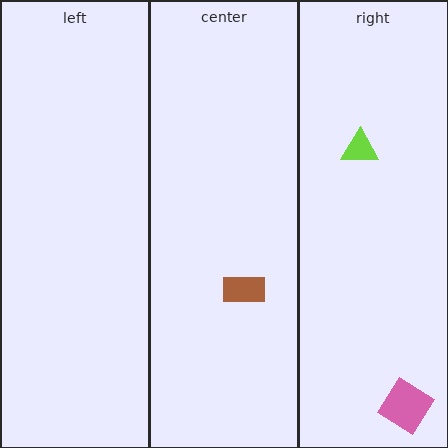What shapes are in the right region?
The pink diamond, the lime triangle.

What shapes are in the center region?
The brown rectangle.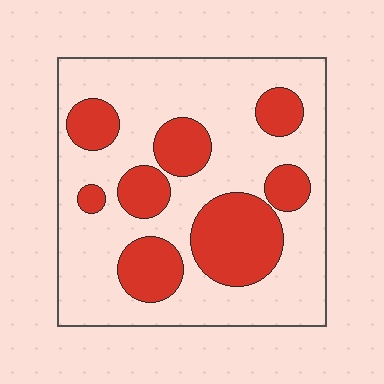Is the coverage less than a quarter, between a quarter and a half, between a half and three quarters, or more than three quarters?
Between a quarter and a half.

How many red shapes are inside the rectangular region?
8.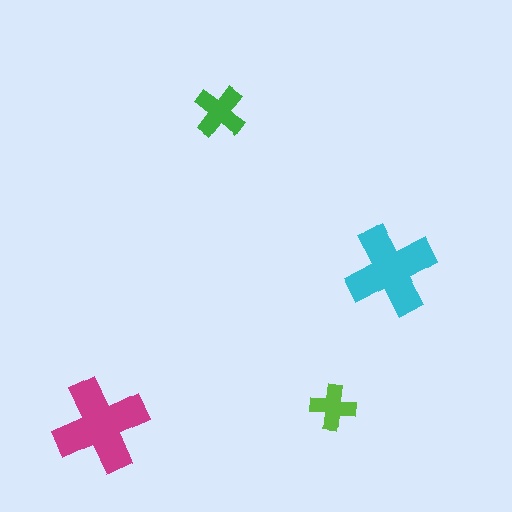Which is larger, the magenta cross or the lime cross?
The magenta one.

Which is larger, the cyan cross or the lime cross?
The cyan one.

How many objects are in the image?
There are 4 objects in the image.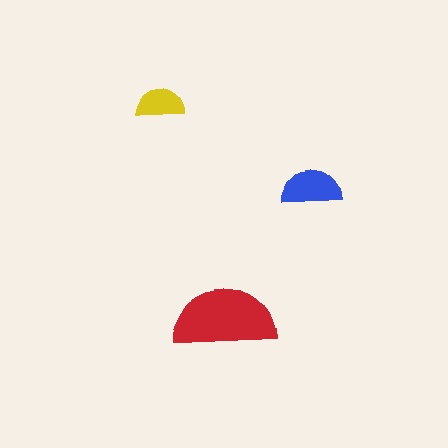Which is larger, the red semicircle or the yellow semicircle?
The red one.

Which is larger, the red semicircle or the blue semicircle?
The red one.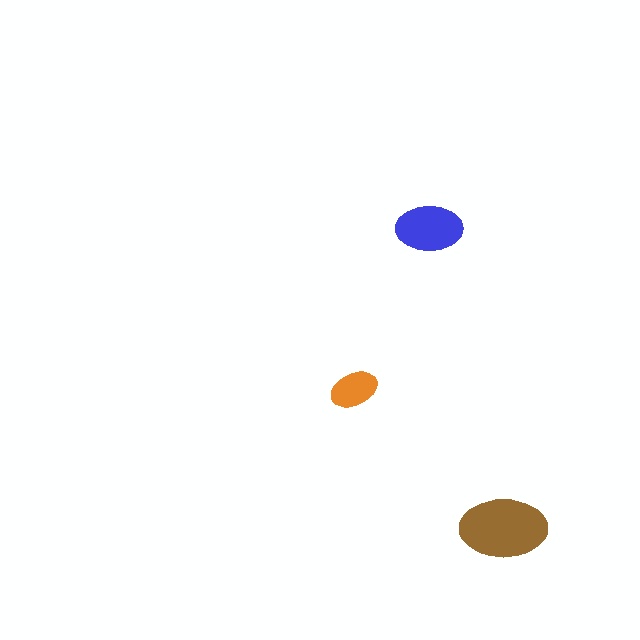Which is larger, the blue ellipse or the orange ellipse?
The blue one.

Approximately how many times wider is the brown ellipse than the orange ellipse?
About 2 times wider.